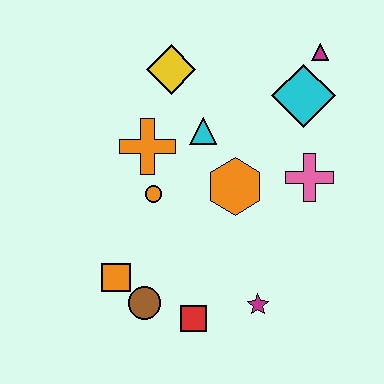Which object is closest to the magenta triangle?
The cyan diamond is closest to the magenta triangle.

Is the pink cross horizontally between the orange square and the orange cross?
No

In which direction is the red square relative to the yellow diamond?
The red square is below the yellow diamond.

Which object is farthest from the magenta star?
The magenta triangle is farthest from the magenta star.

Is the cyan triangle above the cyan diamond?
No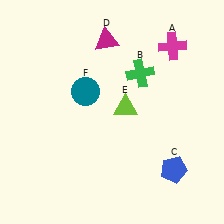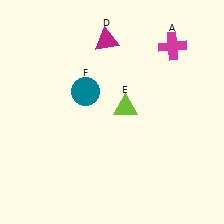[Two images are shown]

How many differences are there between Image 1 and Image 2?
There are 2 differences between the two images.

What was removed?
The blue pentagon (C), the green cross (B) were removed in Image 2.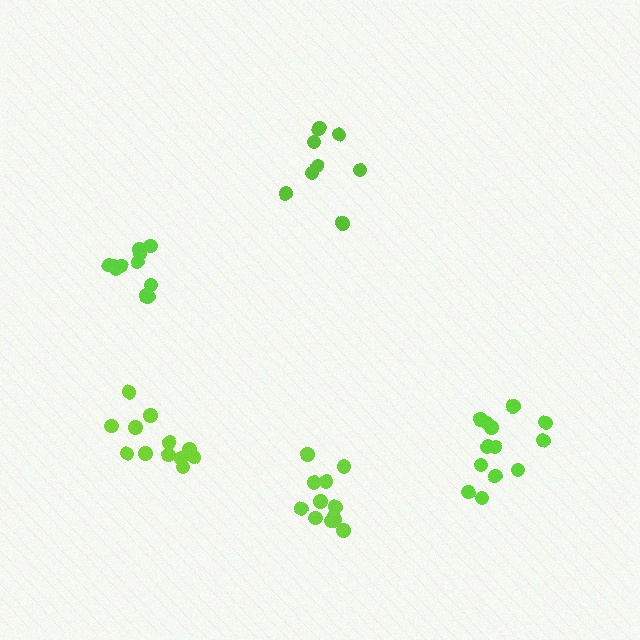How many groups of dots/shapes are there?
There are 5 groups.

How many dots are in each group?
Group 1: 12 dots, Group 2: 11 dots, Group 3: 8 dots, Group 4: 13 dots, Group 5: 12 dots (56 total).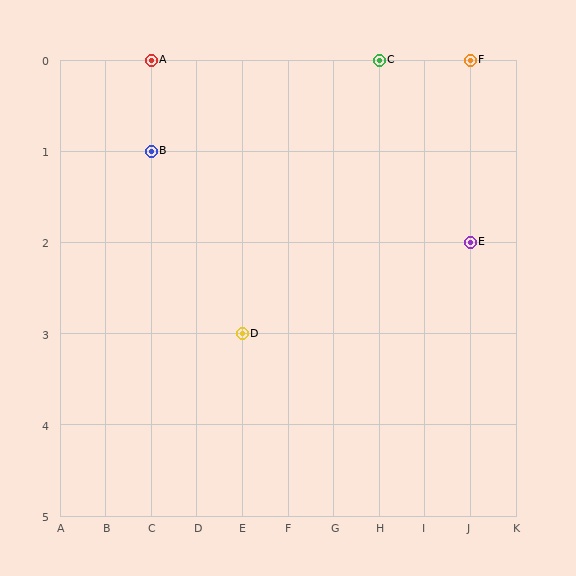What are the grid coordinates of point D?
Point D is at grid coordinates (E, 3).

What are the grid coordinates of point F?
Point F is at grid coordinates (J, 0).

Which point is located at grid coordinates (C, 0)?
Point A is at (C, 0).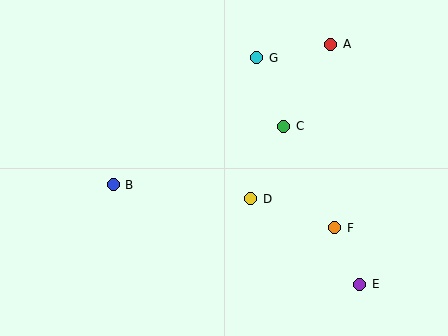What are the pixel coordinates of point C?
Point C is at (284, 126).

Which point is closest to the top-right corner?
Point A is closest to the top-right corner.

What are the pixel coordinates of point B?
Point B is at (113, 185).